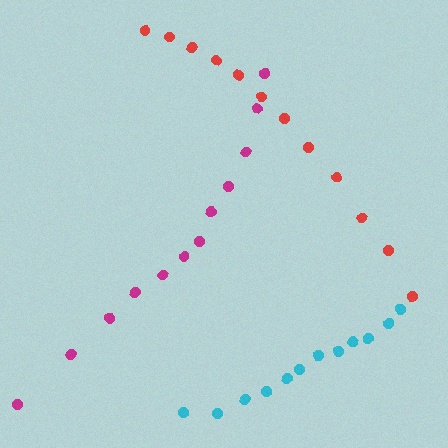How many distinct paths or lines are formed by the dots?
There are 3 distinct paths.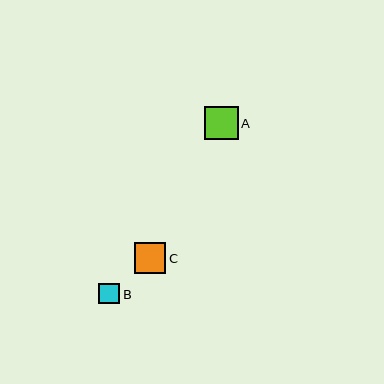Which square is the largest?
Square A is the largest with a size of approximately 34 pixels.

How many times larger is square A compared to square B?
Square A is approximately 1.6 times the size of square B.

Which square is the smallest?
Square B is the smallest with a size of approximately 21 pixels.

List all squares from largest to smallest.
From largest to smallest: A, C, B.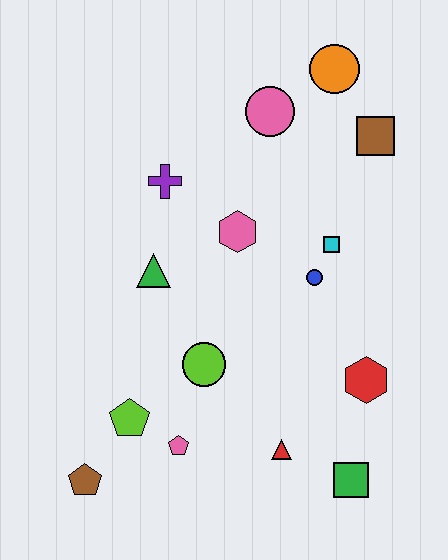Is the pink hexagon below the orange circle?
Yes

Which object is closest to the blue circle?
The cyan square is closest to the blue circle.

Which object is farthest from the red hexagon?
The orange circle is farthest from the red hexagon.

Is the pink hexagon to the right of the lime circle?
Yes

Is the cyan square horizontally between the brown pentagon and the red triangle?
No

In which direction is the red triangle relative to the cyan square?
The red triangle is below the cyan square.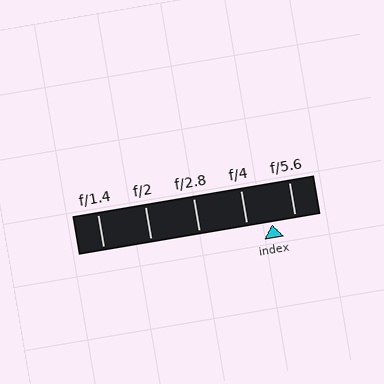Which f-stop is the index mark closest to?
The index mark is closest to f/5.6.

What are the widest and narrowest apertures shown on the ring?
The widest aperture shown is f/1.4 and the narrowest is f/5.6.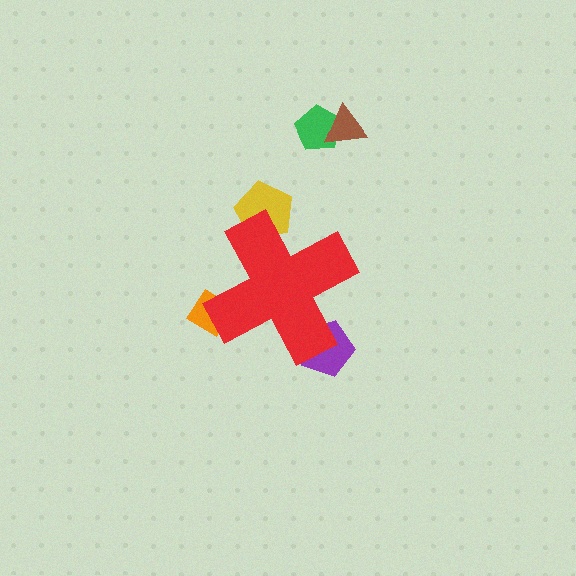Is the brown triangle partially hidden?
No, the brown triangle is fully visible.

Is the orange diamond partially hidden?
Yes, the orange diamond is partially hidden behind the red cross.